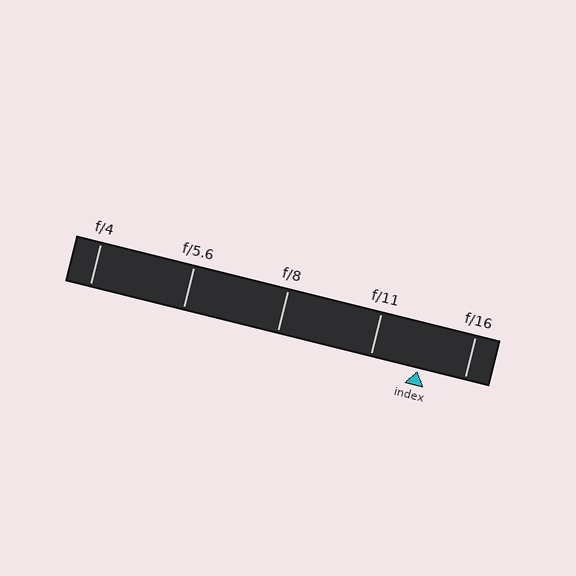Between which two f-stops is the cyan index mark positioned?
The index mark is between f/11 and f/16.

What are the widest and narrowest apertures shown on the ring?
The widest aperture shown is f/4 and the narrowest is f/16.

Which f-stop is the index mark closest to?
The index mark is closest to f/16.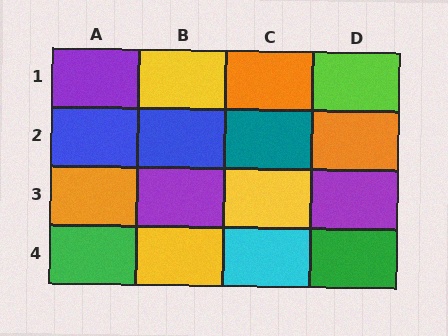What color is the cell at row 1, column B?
Yellow.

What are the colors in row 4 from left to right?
Green, yellow, cyan, green.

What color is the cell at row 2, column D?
Orange.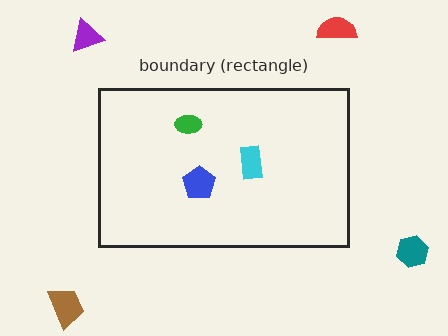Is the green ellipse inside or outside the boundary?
Inside.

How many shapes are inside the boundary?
3 inside, 4 outside.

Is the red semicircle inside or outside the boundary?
Outside.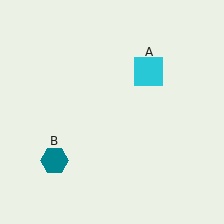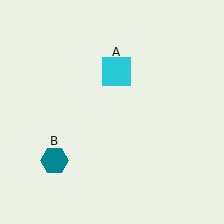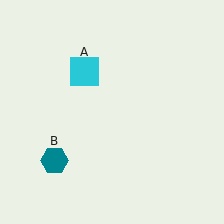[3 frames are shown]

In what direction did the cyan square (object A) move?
The cyan square (object A) moved left.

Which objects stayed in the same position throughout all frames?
Teal hexagon (object B) remained stationary.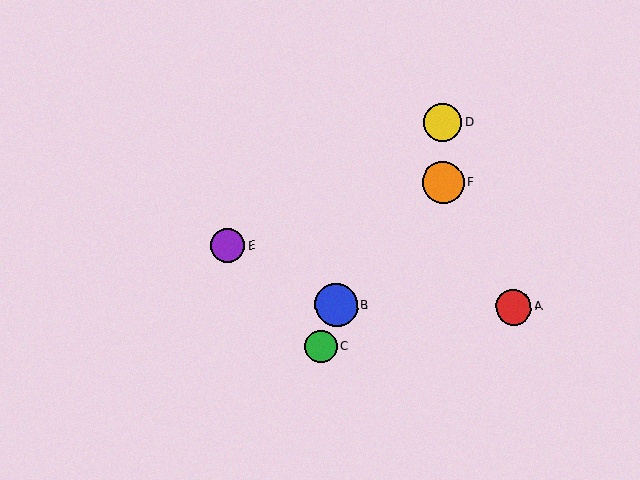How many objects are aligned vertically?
2 objects (D, F) are aligned vertically.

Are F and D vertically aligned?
Yes, both are at x≈443.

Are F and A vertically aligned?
No, F is at x≈443 and A is at x≈514.